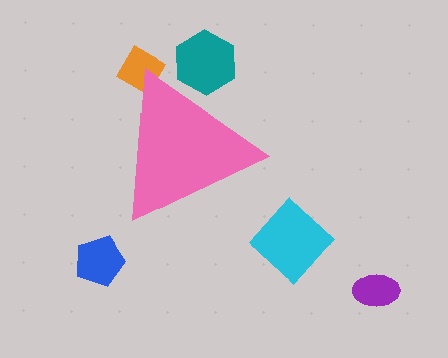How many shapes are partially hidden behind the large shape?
2 shapes are partially hidden.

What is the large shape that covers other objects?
A pink triangle.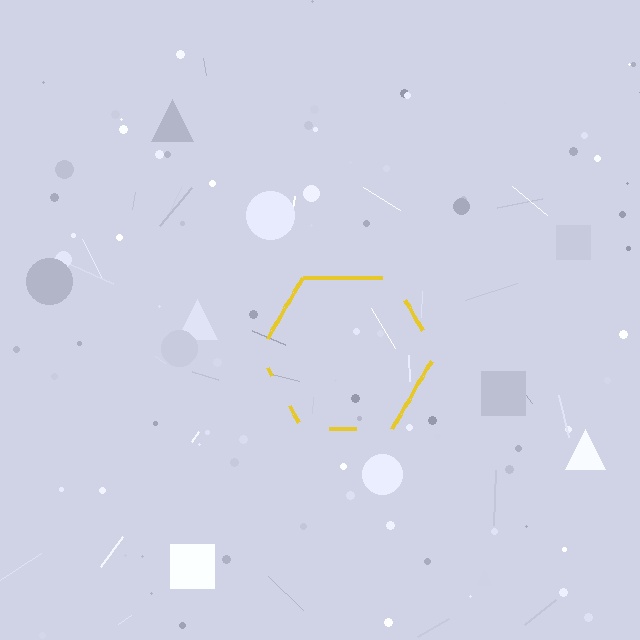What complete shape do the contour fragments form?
The contour fragments form a hexagon.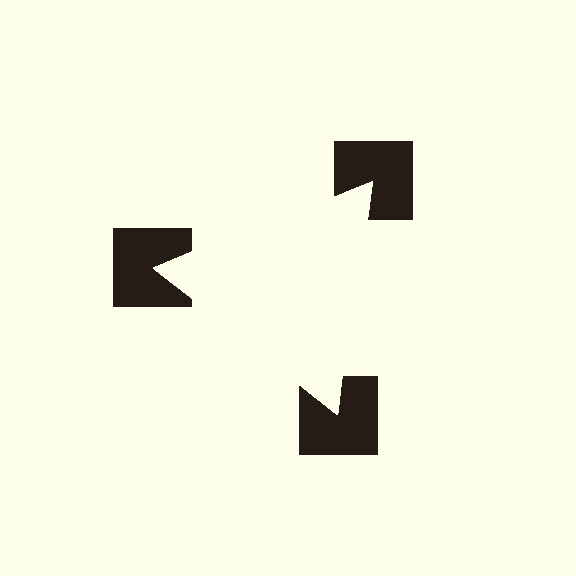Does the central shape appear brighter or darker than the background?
It typically appears slightly brighter than the background, even though no actual brightness change is drawn.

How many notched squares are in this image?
There are 3 — one at each vertex of the illusory triangle.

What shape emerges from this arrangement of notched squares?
An illusory triangle — its edges are inferred from the aligned wedge cuts in the notched squares, not physically drawn.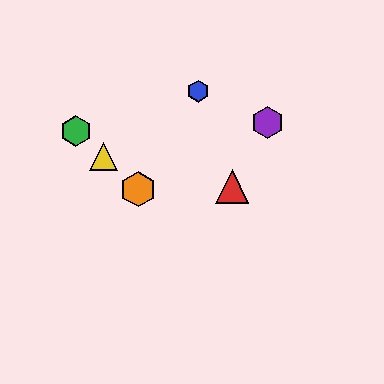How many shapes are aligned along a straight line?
3 shapes (the green hexagon, the yellow triangle, the orange hexagon) are aligned along a straight line.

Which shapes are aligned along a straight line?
The green hexagon, the yellow triangle, the orange hexagon are aligned along a straight line.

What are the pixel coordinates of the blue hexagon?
The blue hexagon is at (198, 91).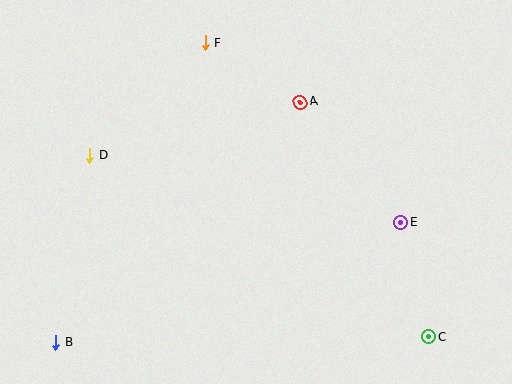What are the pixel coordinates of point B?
Point B is at (56, 343).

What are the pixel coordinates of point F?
Point F is at (205, 43).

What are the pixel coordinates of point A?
Point A is at (300, 102).